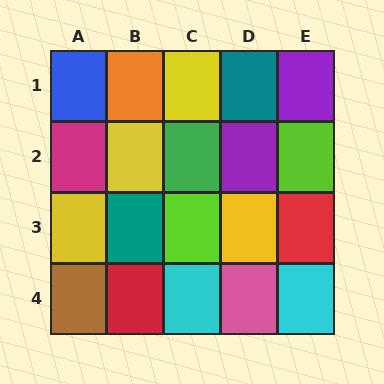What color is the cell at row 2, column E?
Lime.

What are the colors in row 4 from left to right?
Brown, red, cyan, pink, cyan.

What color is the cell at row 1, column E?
Purple.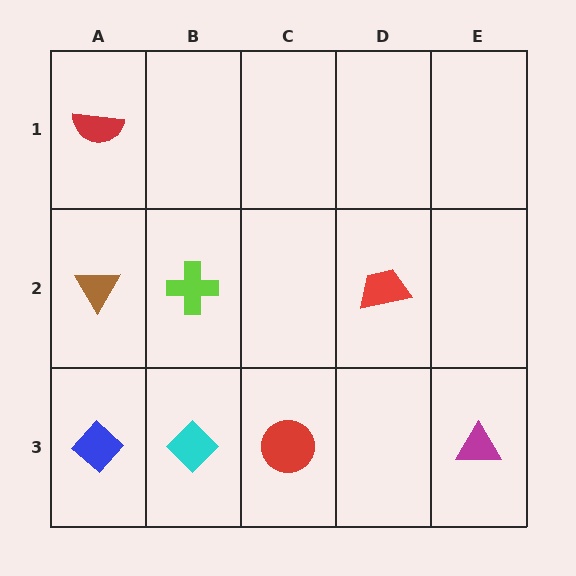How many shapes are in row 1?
1 shape.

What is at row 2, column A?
A brown triangle.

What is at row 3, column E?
A magenta triangle.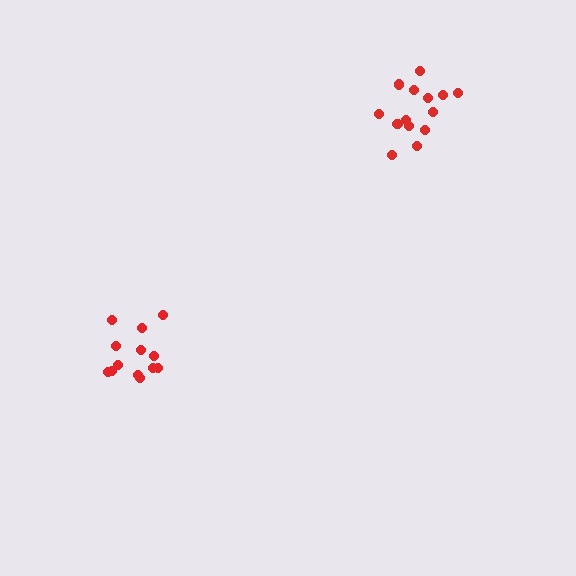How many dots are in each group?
Group 1: 14 dots, Group 2: 13 dots (27 total).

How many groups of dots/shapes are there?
There are 2 groups.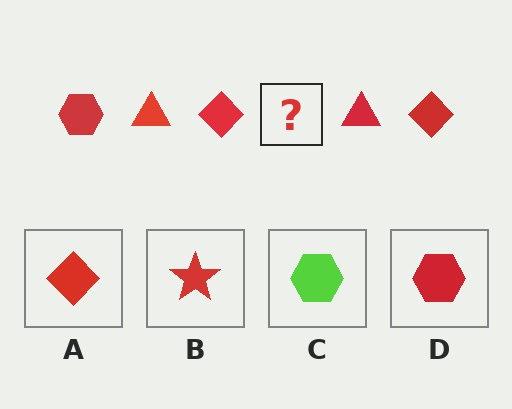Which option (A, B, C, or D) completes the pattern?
D.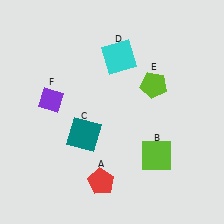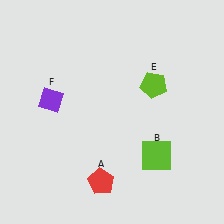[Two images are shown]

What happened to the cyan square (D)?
The cyan square (D) was removed in Image 2. It was in the top-right area of Image 1.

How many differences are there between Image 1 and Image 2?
There are 2 differences between the two images.